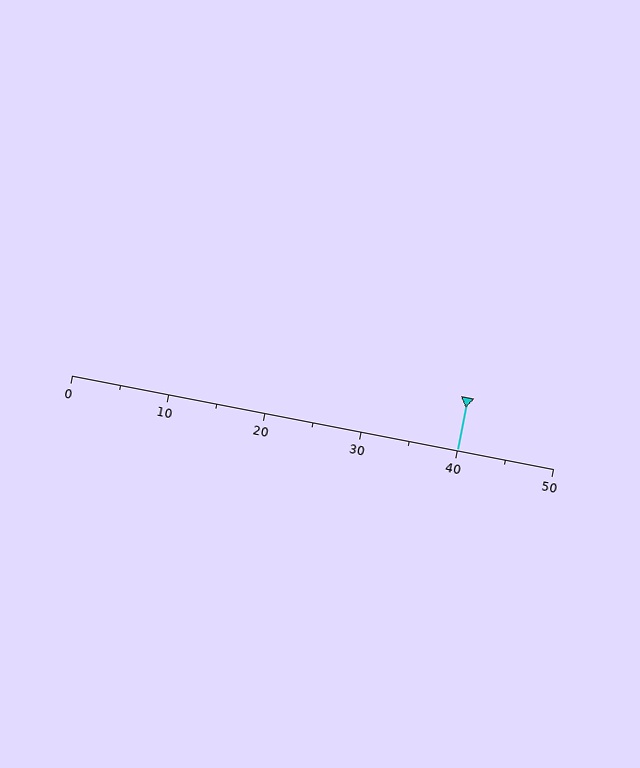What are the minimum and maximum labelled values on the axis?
The axis runs from 0 to 50.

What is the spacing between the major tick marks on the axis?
The major ticks are spaced 10 apart.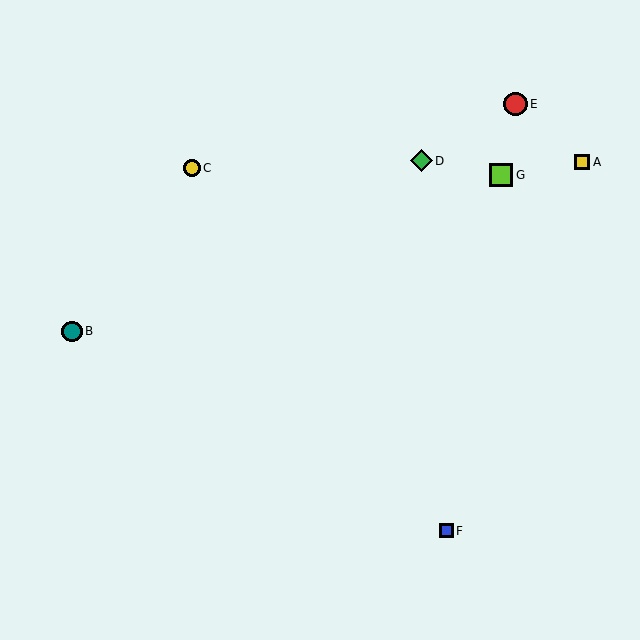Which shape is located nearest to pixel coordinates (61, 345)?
The teal circle (labeled B) at (72, 331) is nearest to that location.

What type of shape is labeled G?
Shape G is a lime square.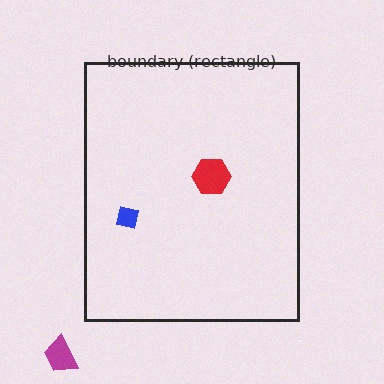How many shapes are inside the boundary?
2 inside, 1 outside.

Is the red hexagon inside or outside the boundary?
Inside.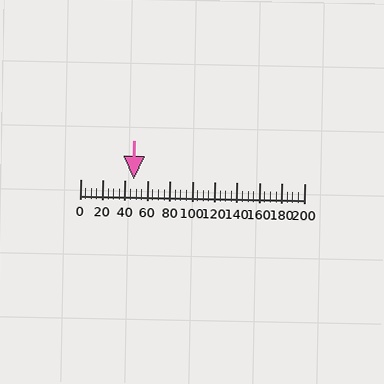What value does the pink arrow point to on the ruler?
The pink arrow points to approximately 48.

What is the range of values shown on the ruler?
The ruler shows values from 0 to 200.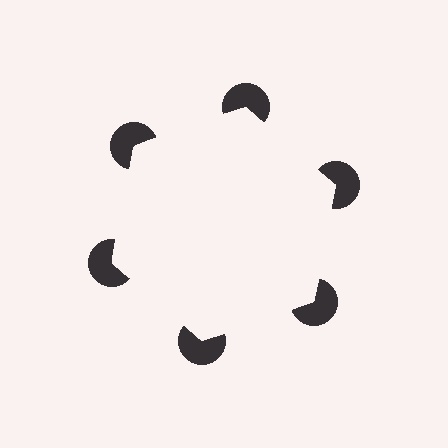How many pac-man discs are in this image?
There are 6 — one at each vertex of the illusory hexagon.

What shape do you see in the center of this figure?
An illusory hexagon — its edges are inferred from the aligned wedge cuts in the pac-man discs, not physically drawn.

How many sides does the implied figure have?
6 sides.